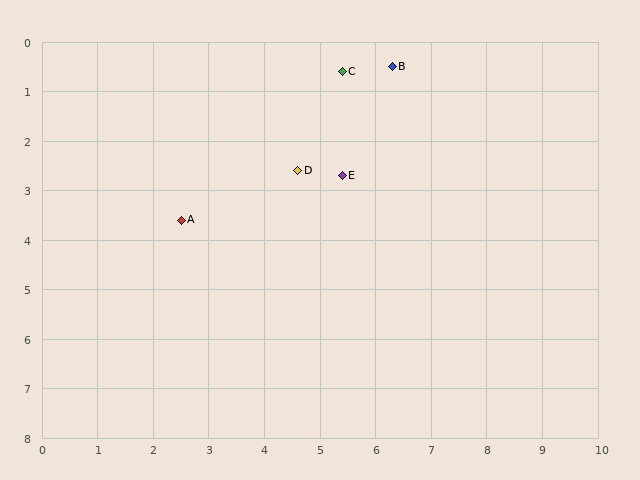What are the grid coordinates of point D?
Point D is at approximately (4.6, 2.6).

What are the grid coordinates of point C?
Point C is at approximately (5.4, 0.6).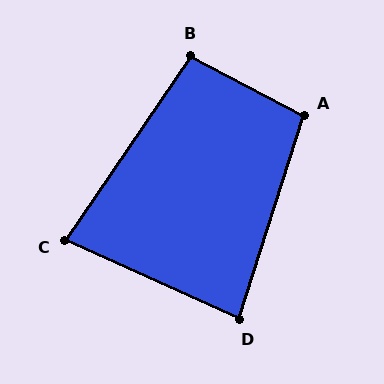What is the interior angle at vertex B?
Approximately 97 degrees (obtuse).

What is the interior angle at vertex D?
Approximately 83 degrees (acute).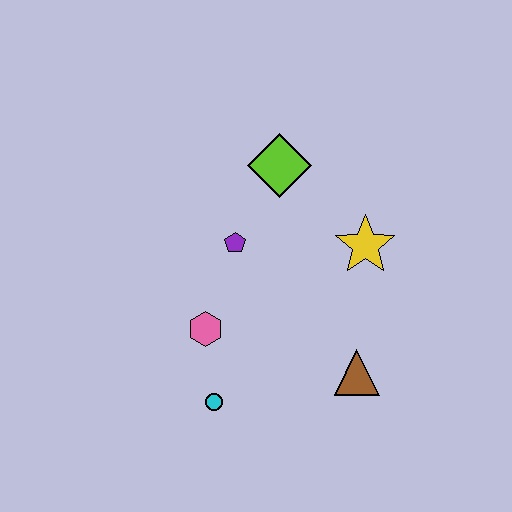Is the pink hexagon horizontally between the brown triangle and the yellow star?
No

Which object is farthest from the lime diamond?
The cyan circle is farthest from the lime diamond.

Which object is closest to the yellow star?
The lime diamond is closest to the yellow star.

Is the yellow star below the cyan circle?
No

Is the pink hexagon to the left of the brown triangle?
Yes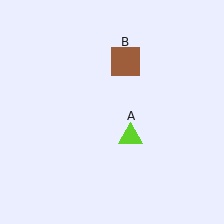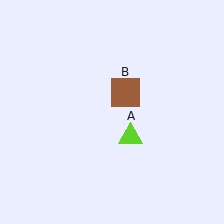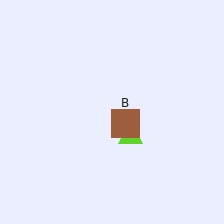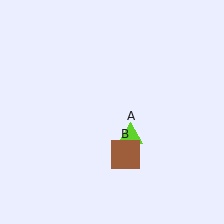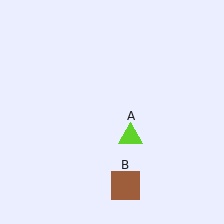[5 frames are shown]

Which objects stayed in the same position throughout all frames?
Lime triangle (object A) remained stationary.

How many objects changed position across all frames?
1 object changed position: brown square (object B).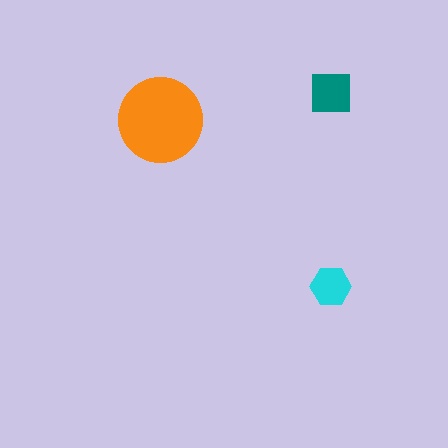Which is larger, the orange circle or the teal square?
The orange circle.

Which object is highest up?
The teal square is topmost.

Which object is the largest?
The orange circle.